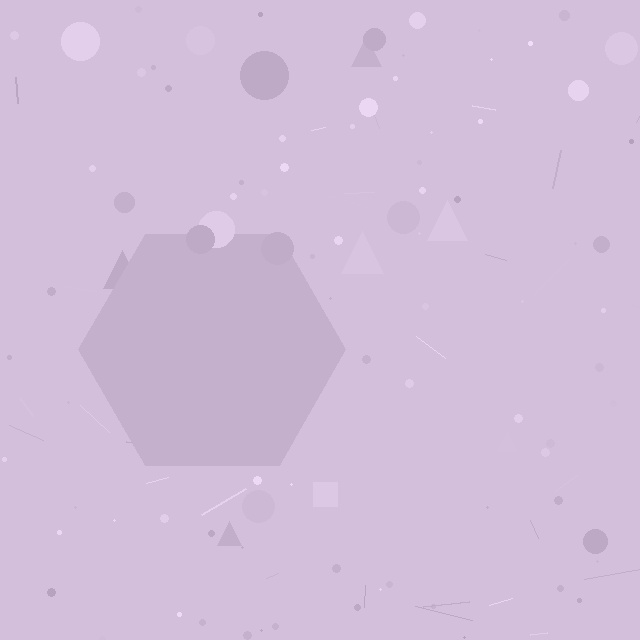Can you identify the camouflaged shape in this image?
The camouflaged shape is a hexagon.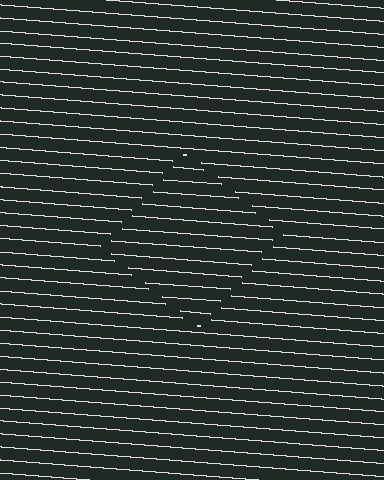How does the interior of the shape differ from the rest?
The interior of the shape contains the same grating, shifted by half a period — the contour is defined by the phase discontinuity where line-ends from the inner and outer gratings abut.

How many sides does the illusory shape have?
4 sides — the line-ends trace a square.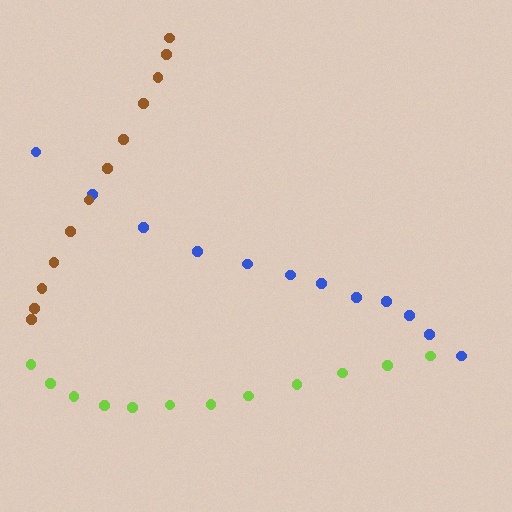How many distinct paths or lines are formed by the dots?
There are 3 distinct paths.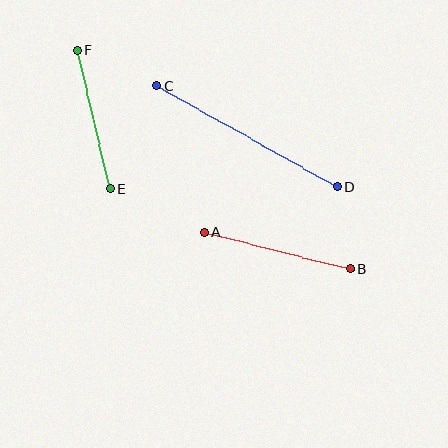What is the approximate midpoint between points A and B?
The midpoint is at approximately (277, 250) pixels.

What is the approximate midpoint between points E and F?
The midpoint is at approximately (94, 120) pixels.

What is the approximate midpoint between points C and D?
The midpoint is at approximately (247, 136) pixels.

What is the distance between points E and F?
The distance is approximately 142 pixels.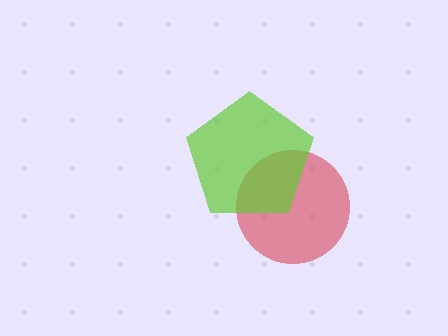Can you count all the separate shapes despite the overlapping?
Yes, there are 2 separate shapes.